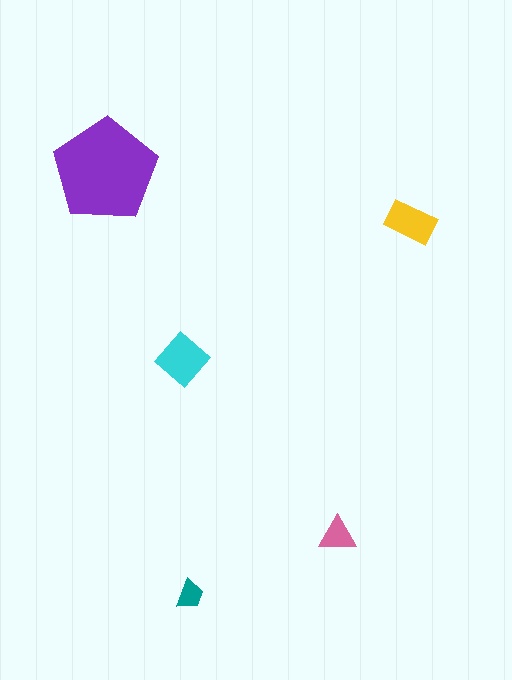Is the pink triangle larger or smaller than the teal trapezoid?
Larger.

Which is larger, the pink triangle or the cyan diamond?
The cyan diamond.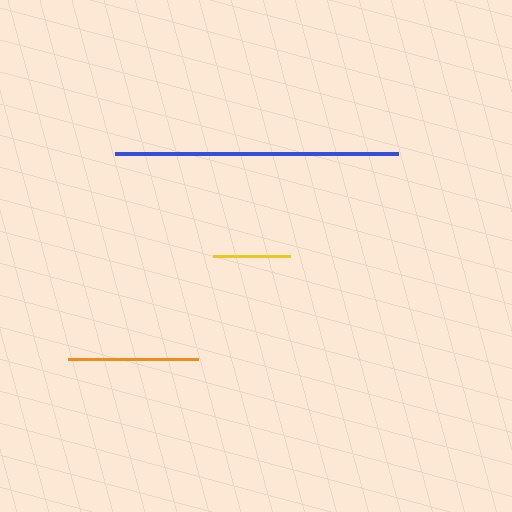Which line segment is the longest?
The blue line is the longest at approximately 283 pixels.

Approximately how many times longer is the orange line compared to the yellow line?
The orange line is approximately 1.7 times the length of the yellow line.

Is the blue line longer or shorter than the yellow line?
The blue line is longer than the yellow line.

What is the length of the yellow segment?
The yellow segment is approximately 78 pixels long.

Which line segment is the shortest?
The yellow line is the shortest at approximately 78 pixels.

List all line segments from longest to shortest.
From longest to shortest: blue, orange, yellow.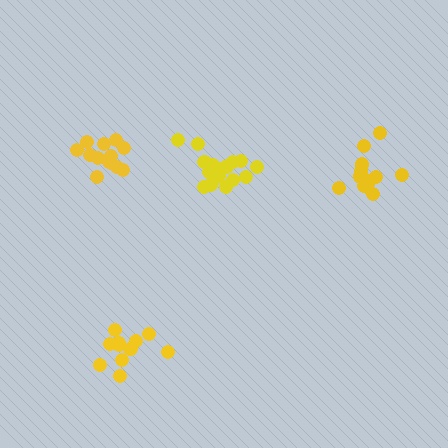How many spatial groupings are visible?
There are 4 spatial groupings.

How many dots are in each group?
Group 1: 17 dots, Group 2: 14 dots, Group 3: 12 dots, Group 4: 11 dots (54 total).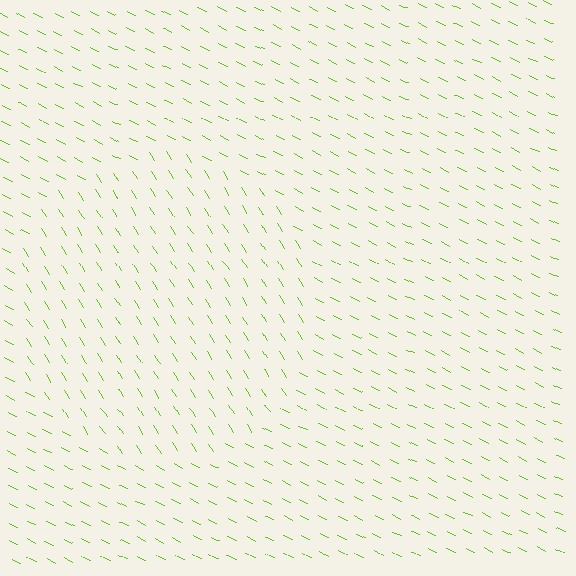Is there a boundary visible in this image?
Yes, there is a texture boundary formed by a change in line orientation.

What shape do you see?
I see a circle.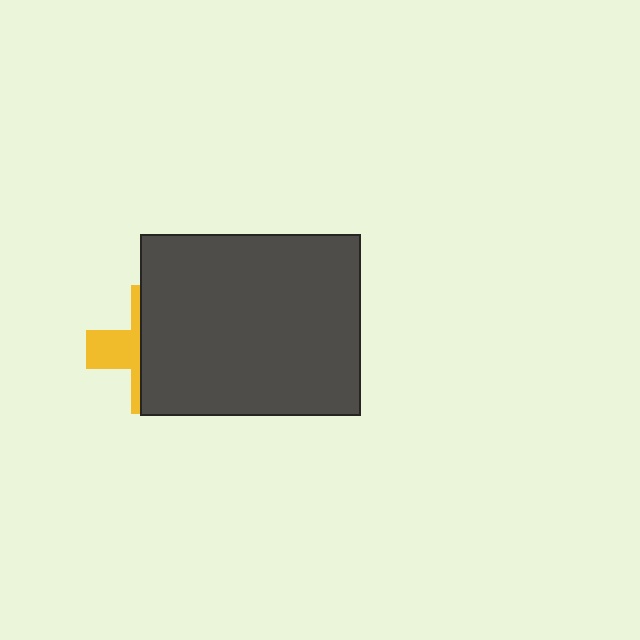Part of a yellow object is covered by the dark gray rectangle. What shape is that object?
It is a cross.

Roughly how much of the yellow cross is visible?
A small part of it is visible (roughly 34%).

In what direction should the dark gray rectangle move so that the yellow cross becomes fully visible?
The dark gray rectangle should move right. That is the shortest direction to clear the overlap and leave the yellow cross fully visible.